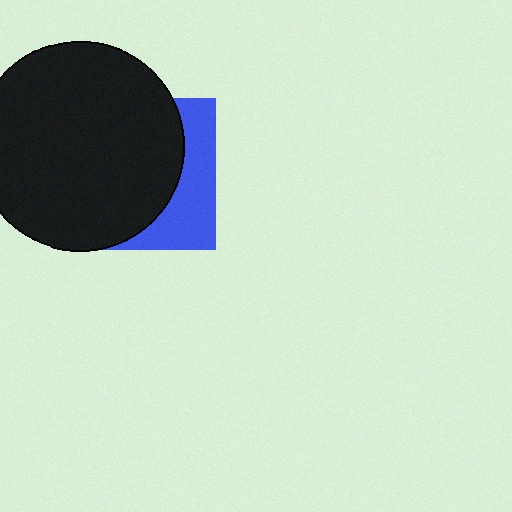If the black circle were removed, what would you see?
You would see the complete blue square.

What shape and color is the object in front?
The object in front is a black circle.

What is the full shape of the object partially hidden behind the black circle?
The partially hidden object is a blue square.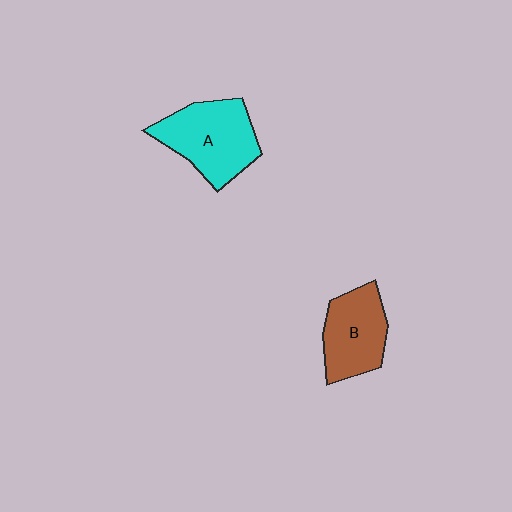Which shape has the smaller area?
Shape B (brown).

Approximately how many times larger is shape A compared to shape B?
Approximately 1.3 times.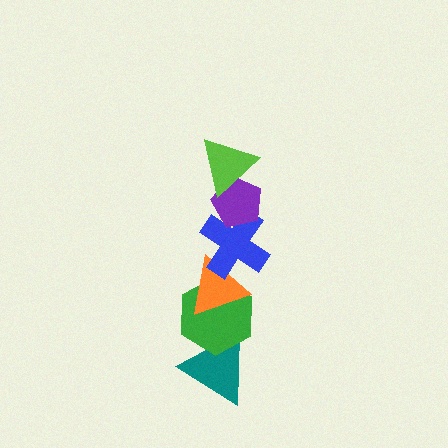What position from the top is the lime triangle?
The lime triangle is 1st from the top.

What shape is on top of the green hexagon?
The orange triangle is on top of the green hexagon.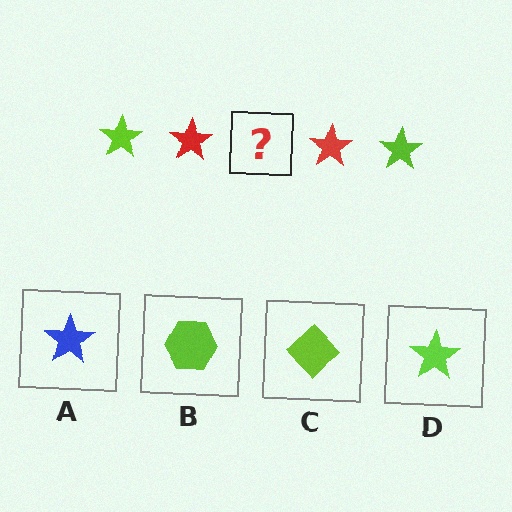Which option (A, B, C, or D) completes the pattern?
D.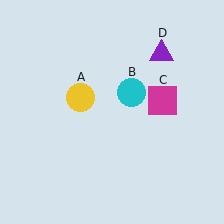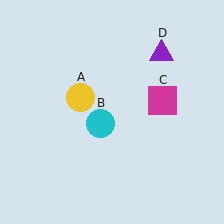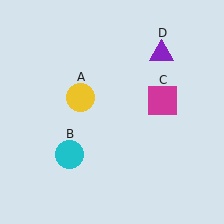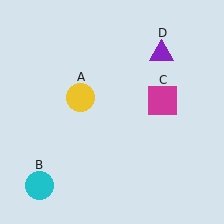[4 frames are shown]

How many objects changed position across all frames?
1 object changed position: cyan circle (object B).